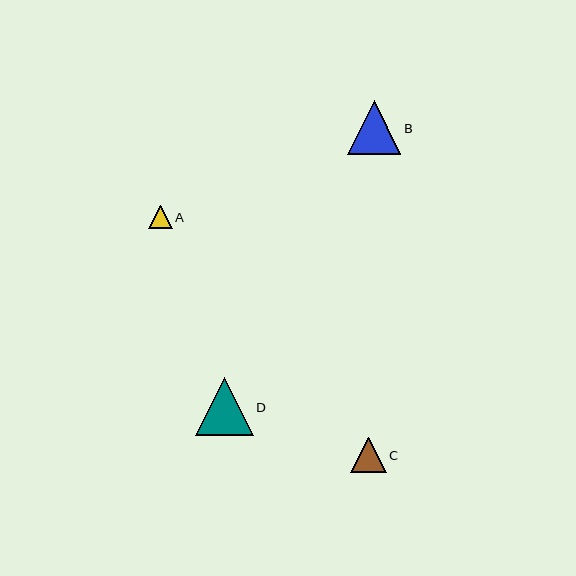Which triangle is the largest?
Triangle D is the largest with a size of approximately 58 pixels.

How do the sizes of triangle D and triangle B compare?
Triangle D and triangle B are approximately the same size.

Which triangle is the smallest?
Triangle A is the smallest with a size of approximately 23 pixels.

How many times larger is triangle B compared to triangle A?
Triangle B is approximately 2.3 times the size of triangle A.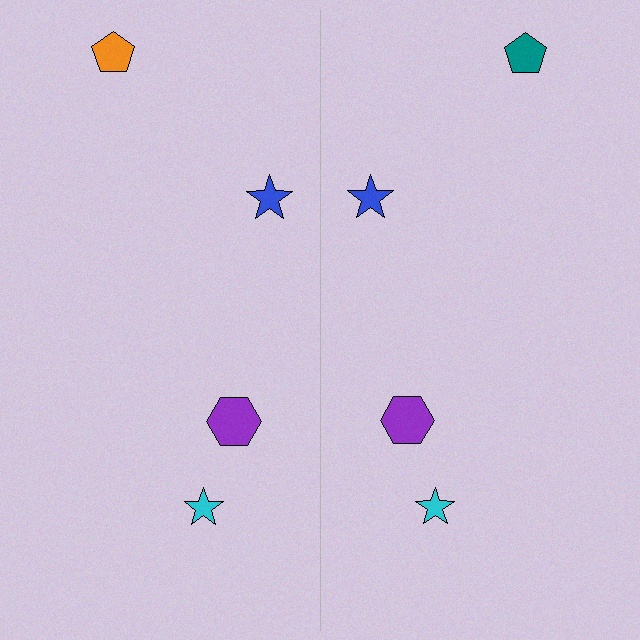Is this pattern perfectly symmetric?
No, the pattern is not perfectly symmetric. The teal pentagon on the right side breaks the symmetry — its mirror counterpart is orange.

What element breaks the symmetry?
The teal pentagon on the right side breaks the symmetry — its mirror counterpart is orange.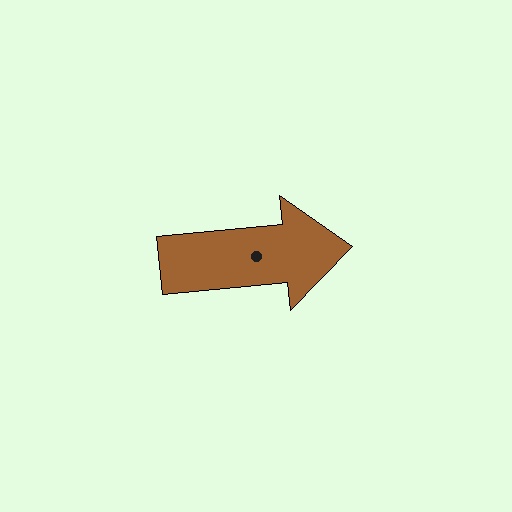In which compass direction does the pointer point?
East.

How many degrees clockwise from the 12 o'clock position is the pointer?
Approximately 84 degrees.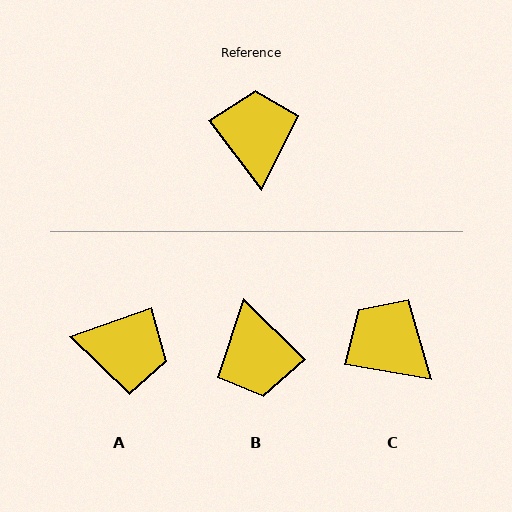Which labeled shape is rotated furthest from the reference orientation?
B, about 172 degrees away.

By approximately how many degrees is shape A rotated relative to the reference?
Approximately 107 degrees clockwise.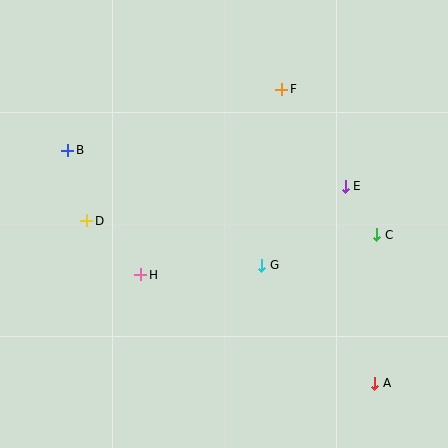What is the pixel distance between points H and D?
The distance between H and D is 77 pixels.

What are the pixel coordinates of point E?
Point E is at (345, 186).